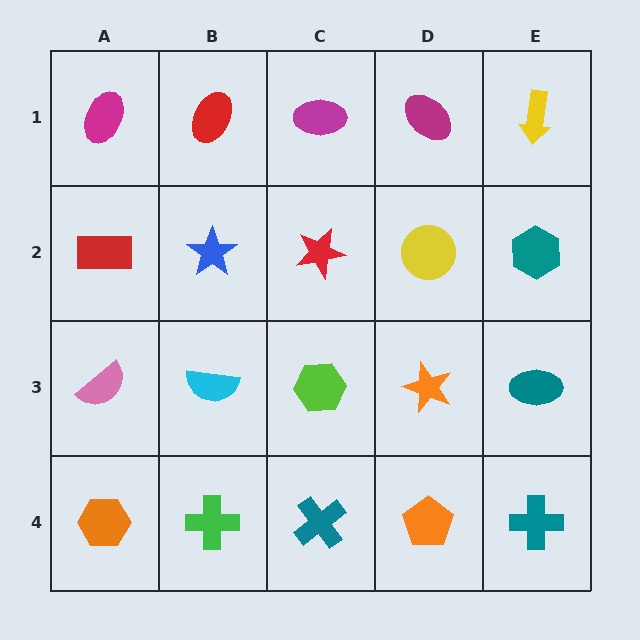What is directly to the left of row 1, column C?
A red ellipse.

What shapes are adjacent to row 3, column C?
A red star (row 2, column C), a teal cross (row 4, column C), a cyan semicircle (row 3, column B), an orange star (row 3, column D).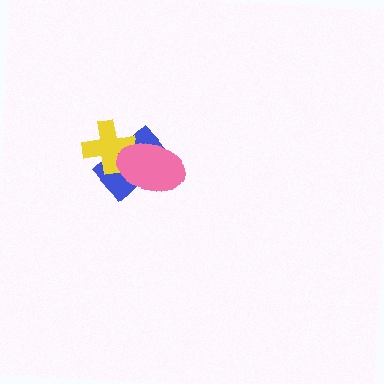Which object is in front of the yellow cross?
The pink ellipse is in front of the yellow cross.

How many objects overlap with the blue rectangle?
2 objects overlap with the blue rectangle.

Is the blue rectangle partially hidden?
Yes, it is partially covered by another shape.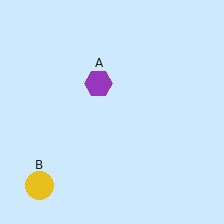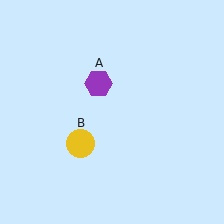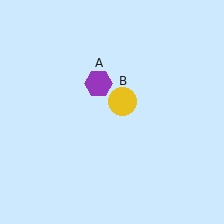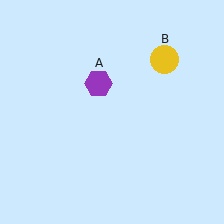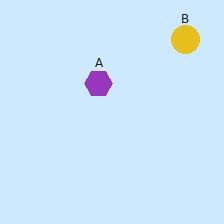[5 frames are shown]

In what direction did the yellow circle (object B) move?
The yellow circle (object B) moved up and to the right.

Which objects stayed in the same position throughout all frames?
Purple hexagon (object A) remained stationary.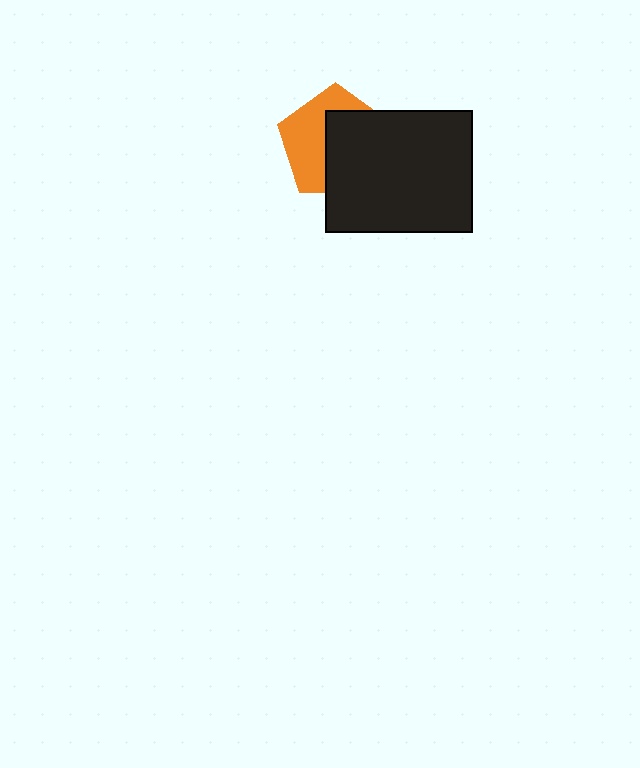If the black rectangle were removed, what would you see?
You would see the complete orange pentagon.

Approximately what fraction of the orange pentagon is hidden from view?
Roughly 53% of the orange pentagon is hidden behind the black rectangle.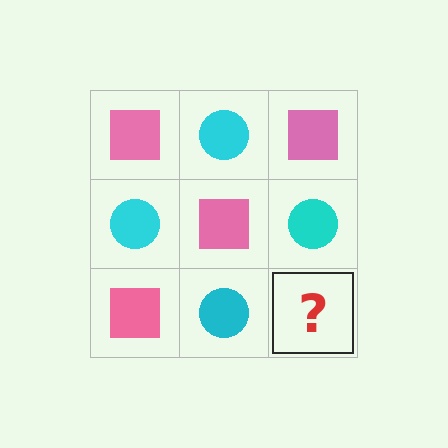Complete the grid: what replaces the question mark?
The question mark should be replaced with a pink square.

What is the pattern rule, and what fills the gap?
The rule is that it alternates pink square and cyan circle in a checkerboard pattern. The gap should be filled with a pink square.